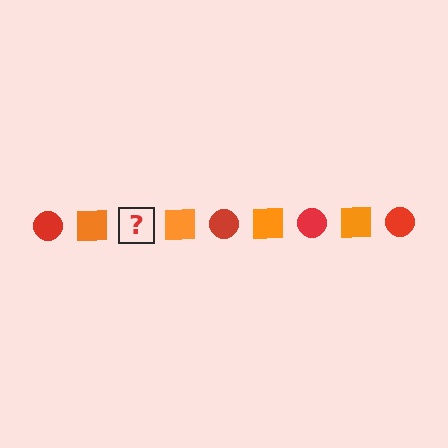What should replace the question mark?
The question mark should be replaced with a red circle.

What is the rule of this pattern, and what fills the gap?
The rule is that the pattern alternates between red circle and orange square. The gap should be filled with a red circle.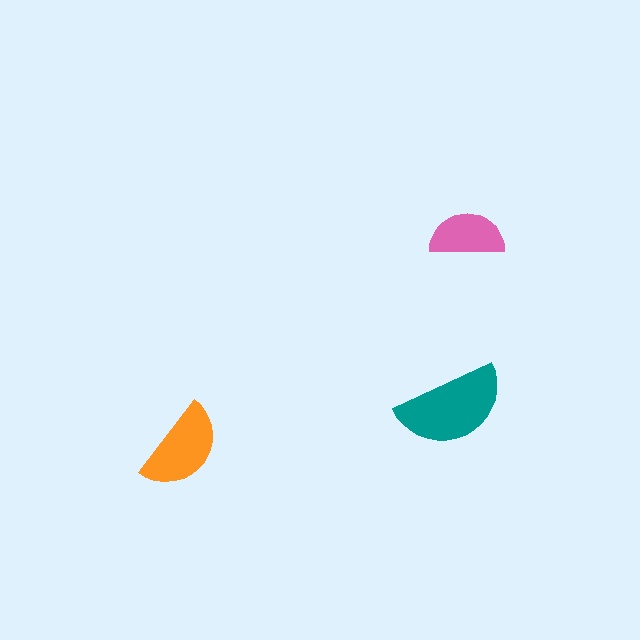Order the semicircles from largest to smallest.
the teal one, the orange one, the pink one.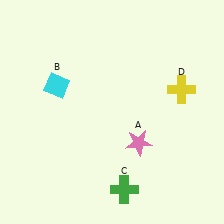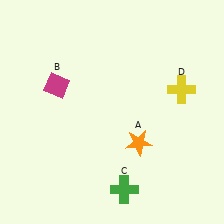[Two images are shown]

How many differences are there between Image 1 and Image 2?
There are 2 differences between the two images.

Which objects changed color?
A changed from pink to orange. B changed from cyan to magenta.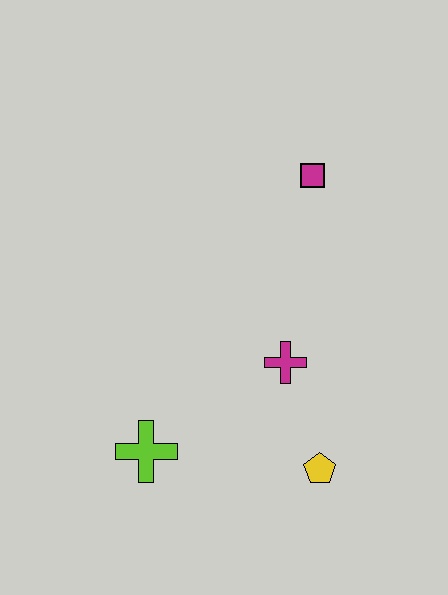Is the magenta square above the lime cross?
Yes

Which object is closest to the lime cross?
The magenta cross is closest to the lime cross.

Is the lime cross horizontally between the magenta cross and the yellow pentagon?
No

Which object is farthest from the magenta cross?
The magenta square is farthest from the magenta cross.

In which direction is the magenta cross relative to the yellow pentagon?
The magenta cross is above the yellow pentagon.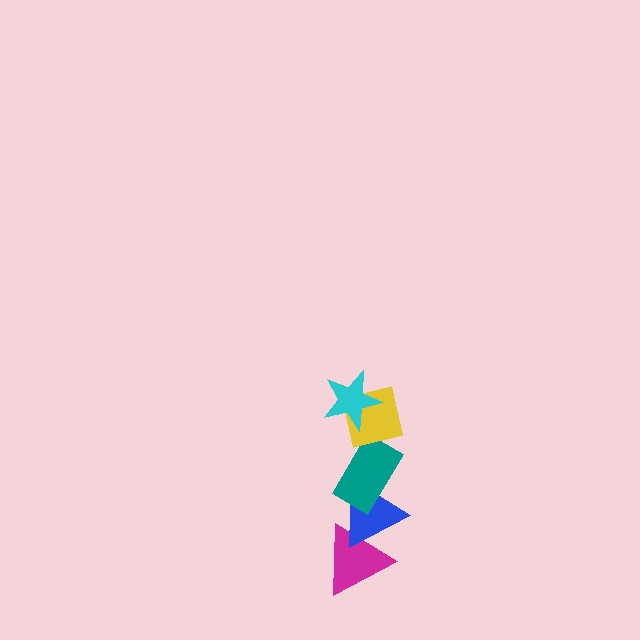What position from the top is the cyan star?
The cyan star is 1st from the top.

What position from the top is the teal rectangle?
The teal rectangle is 3rd from the top.